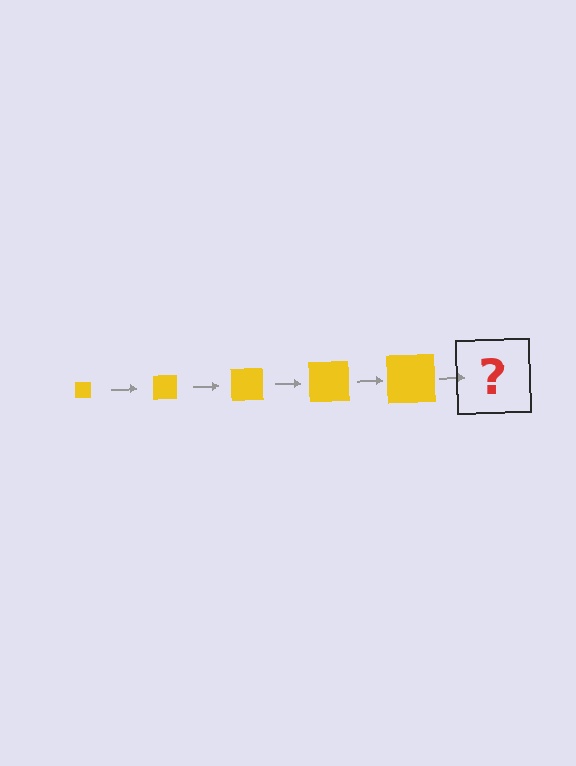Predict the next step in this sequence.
The next step is a yellow square, larger than the previous one.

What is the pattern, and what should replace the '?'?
The pattern is that the square gets progressively larger each step. The '?' should be a yellow square, larger than the previous one.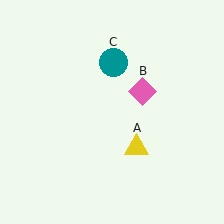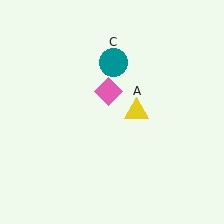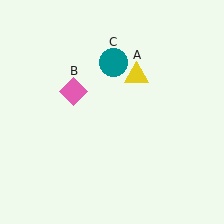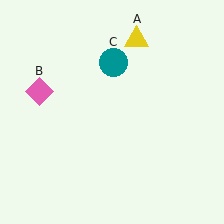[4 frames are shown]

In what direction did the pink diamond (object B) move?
The pink diamond (object B) moved left.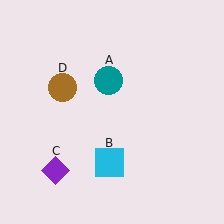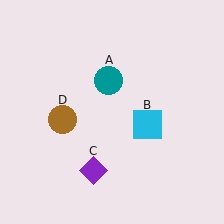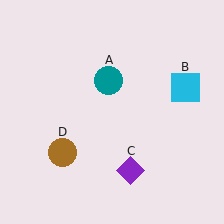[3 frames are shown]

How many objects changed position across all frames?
3 objects changed position: cyan square (object B), purple diamond (object C), brown circle (object D).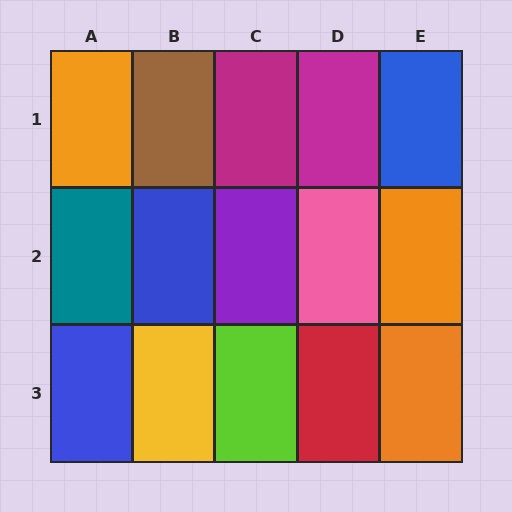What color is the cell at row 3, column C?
Lime.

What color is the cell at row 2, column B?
Blue.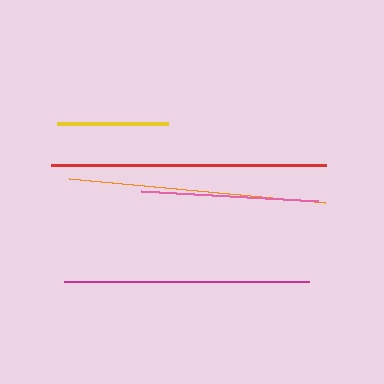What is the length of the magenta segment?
The magenta segment is approximately 245 pixels long.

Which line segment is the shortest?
The yellow line is the shortest at approximately 111 pixels.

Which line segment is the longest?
The red line is the longest at approximately 275 pixels.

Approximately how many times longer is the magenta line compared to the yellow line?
The magenta line is approximately 2.2 times the length of the yellow line.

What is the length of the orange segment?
The orange segment is approximately 257 pixels long.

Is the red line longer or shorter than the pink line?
The red line is longer than the pink line.